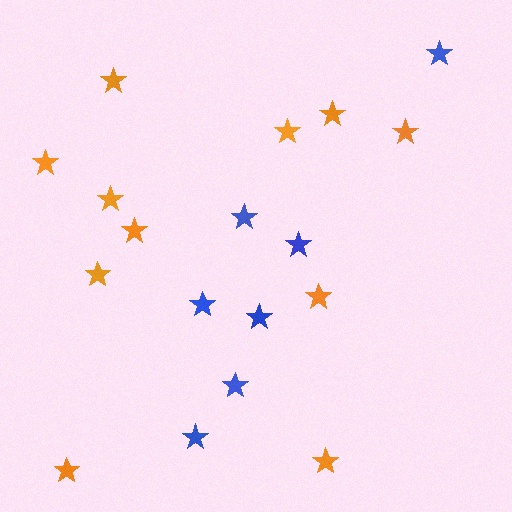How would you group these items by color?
There are 2 groups: one group of orange stars (11) and one group of blue stars (7).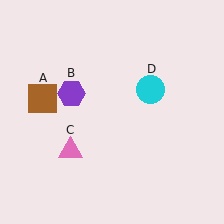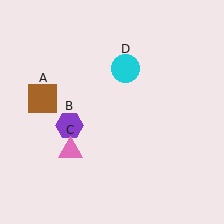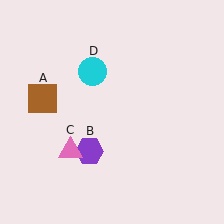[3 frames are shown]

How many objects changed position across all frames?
2 objects changed position: purple hexagon (object B), cyan circle (object D).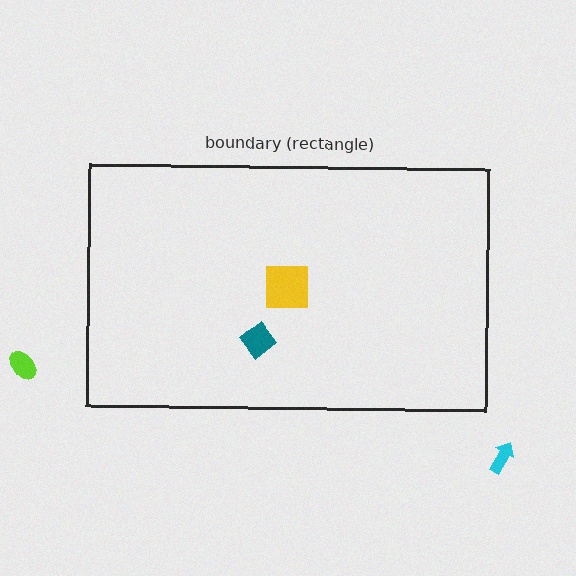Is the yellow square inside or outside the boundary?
Inside.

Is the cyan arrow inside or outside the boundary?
Outside.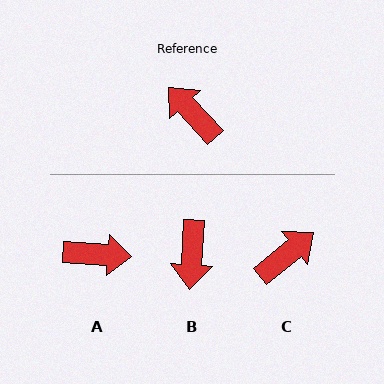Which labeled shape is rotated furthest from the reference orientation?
A, about 137 degrees away.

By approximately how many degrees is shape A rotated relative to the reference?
Approximately 137 degrees clockwise.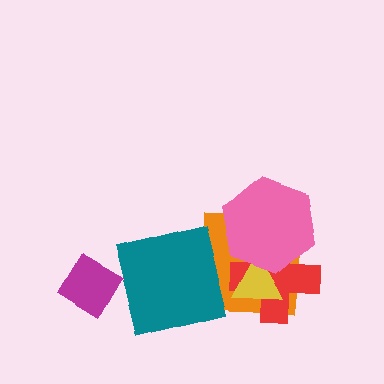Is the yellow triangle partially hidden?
Yes, it is partially covered by another shape.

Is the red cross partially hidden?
Yes, it is partially covered by another shape.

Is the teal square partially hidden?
No, no other shape covers it.